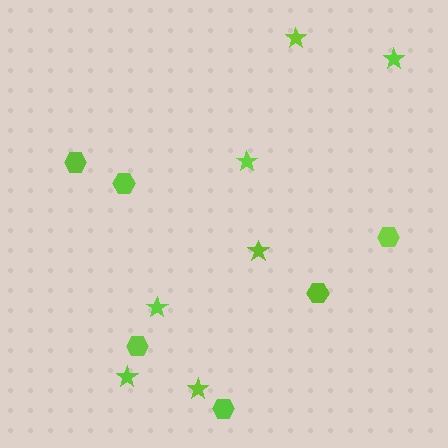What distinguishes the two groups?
There are 2 groups: one group of stars (7) and one group of hexagons (6).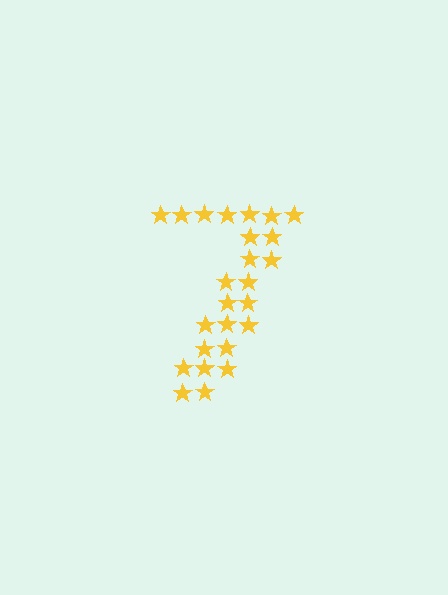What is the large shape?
The large shape is the digit 7.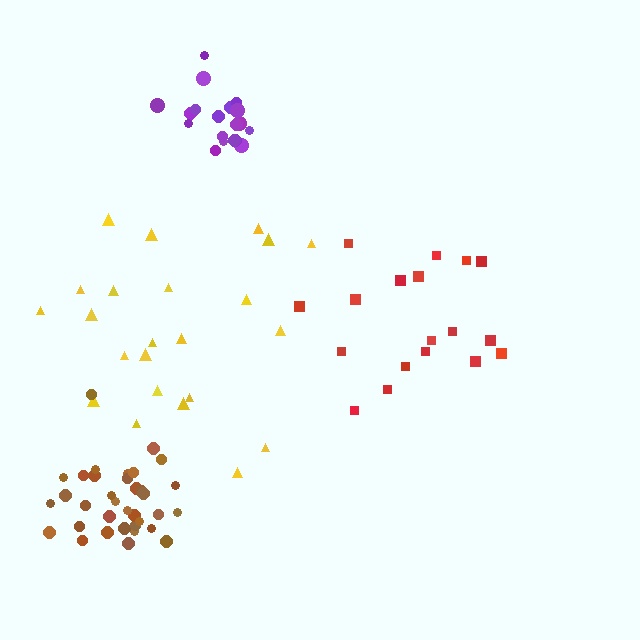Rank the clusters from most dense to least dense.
purple, brown, yellow, red.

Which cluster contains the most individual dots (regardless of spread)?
Brown (35).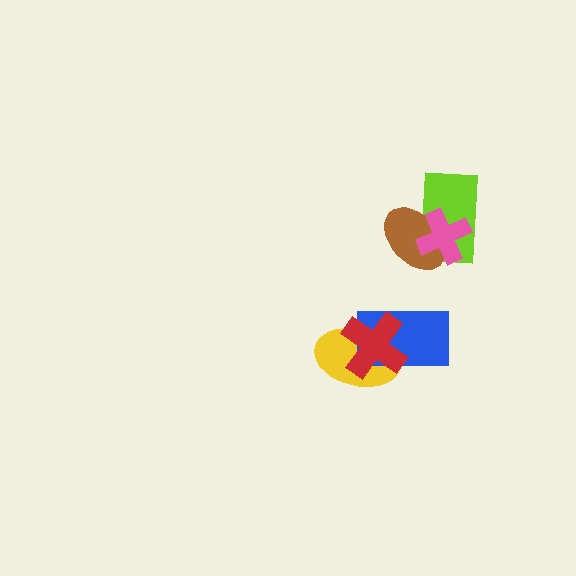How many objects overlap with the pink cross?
2 objects overlap with the pink cross.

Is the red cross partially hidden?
No, no other shape covers it.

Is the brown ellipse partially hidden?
Yes, it is partially covered by another shape.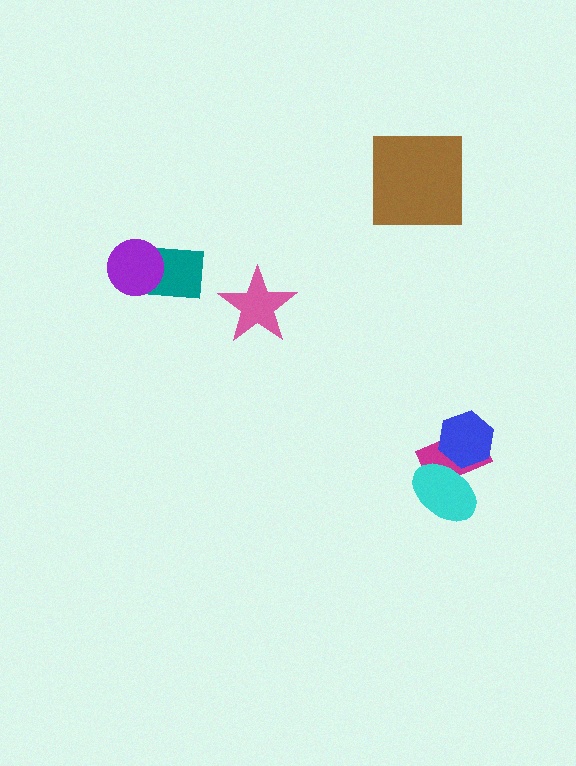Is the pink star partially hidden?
No, no other shape covers it.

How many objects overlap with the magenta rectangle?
2 objects overlap with the magenta rectangle.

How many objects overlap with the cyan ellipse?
2 objects overlap with the cyan ellipse.